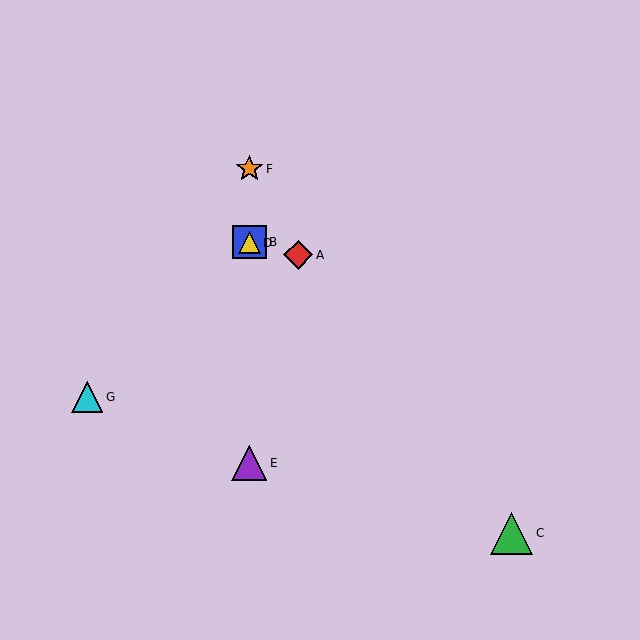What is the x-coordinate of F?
Object F is at x≈249.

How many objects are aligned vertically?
4 objects (B, D, E, F) are aligned vertically.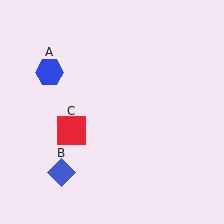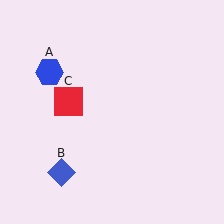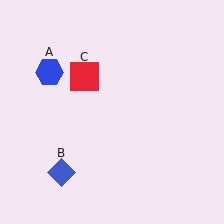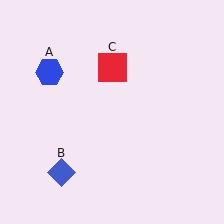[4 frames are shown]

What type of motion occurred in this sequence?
The red square (object C) rotated clockwise around the center of the scene.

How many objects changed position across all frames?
1 object changed position: red square (object C).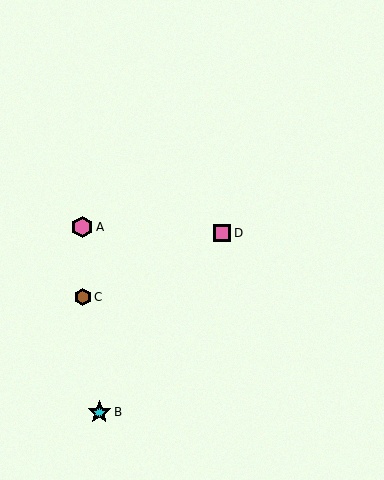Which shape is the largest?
The cyan star (labeled B) is the largest.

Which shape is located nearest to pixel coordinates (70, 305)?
The brown hexagon (labeled C) at (83, 297) is nearest to that location.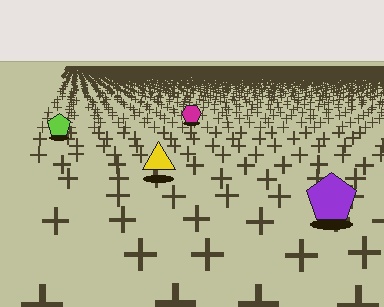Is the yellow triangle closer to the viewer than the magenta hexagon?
Yes. The yellow triangle is closer — you can tell from the texture gradient: the ground texture is coarser near it.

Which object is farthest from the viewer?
The magenta hexagon is farthest from the viewer. It appears smaller and the ground texture around it is denser.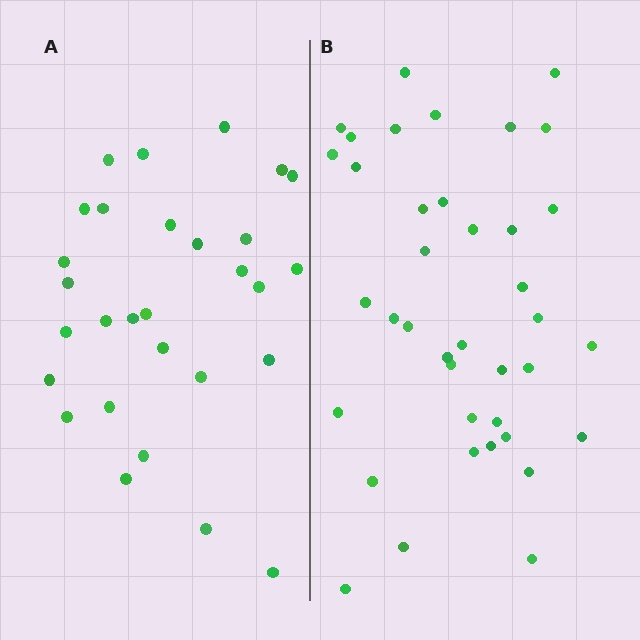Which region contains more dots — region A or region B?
Region B (the right region) has more dots.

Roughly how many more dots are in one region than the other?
Region B has roughly 10 or so more dots than region A.